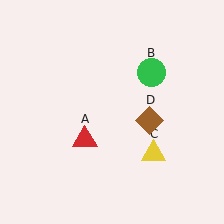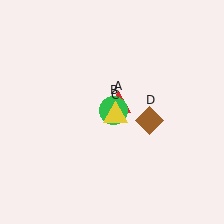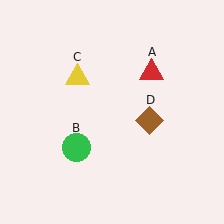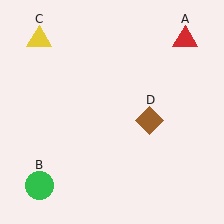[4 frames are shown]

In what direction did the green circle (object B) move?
The green circle (object B) moved down and to the left.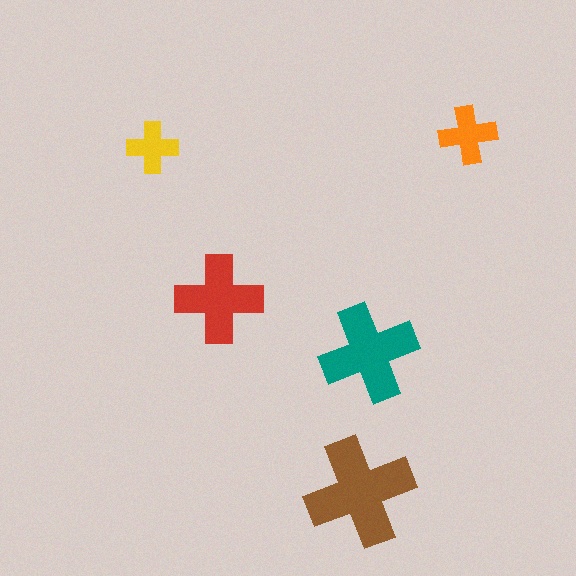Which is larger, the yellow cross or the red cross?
The red one.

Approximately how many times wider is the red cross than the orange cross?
About 1.5 times wider.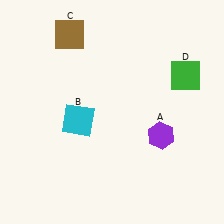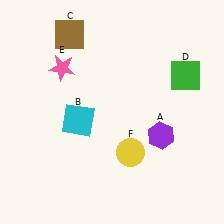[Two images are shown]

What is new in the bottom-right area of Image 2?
A yellow circle (F) was added in the bottom-right area of Image 2.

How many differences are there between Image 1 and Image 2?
There are 2 differences between the two images.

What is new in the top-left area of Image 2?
A pink star (E) was added in the top-left area of Image 2.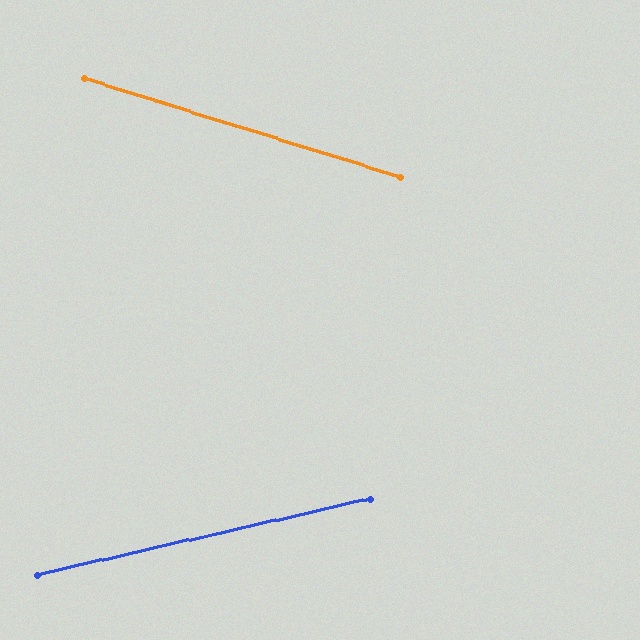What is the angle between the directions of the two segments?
Approximately 30 degrees.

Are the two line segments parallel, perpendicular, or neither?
Neither parallel nor perpendicular — they differ by about 30°.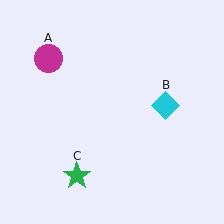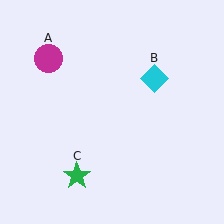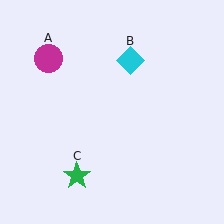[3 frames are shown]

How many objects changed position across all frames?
1 object changed position: cyan diamond (object B).